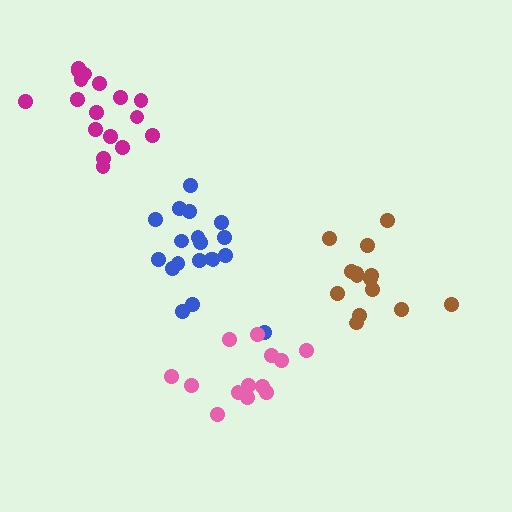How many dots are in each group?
Group 1: 17 dots, Group 2: 19 dots, Group 3: 14 dots, Group 4: 13 dots (63 total).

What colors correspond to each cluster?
The clusters are colored: magenta, blue, brown, pink.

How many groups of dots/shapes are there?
There are 4 groups.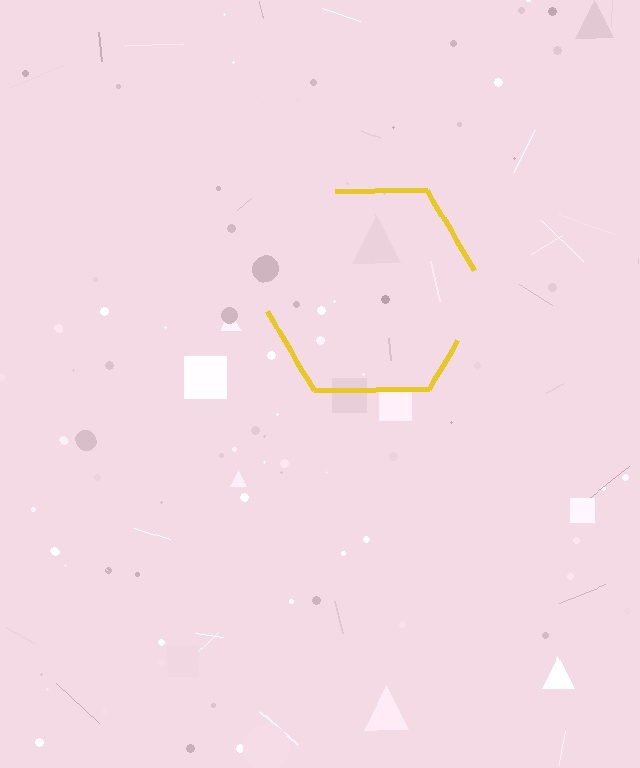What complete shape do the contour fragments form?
The contour fragments form a hexagon.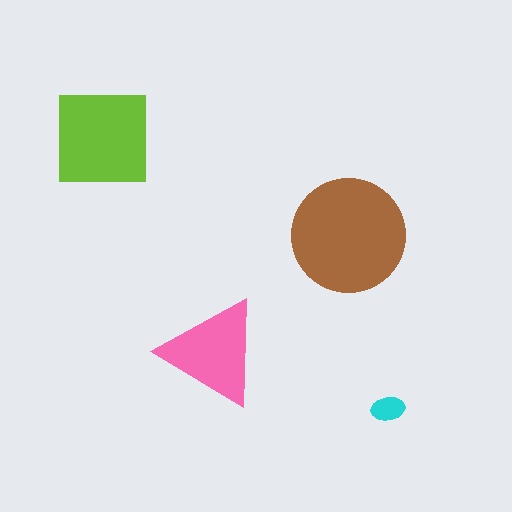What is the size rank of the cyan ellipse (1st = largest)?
4th.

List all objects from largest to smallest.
The brown circle, the lime square, the pink triangle, the cyan ellipse.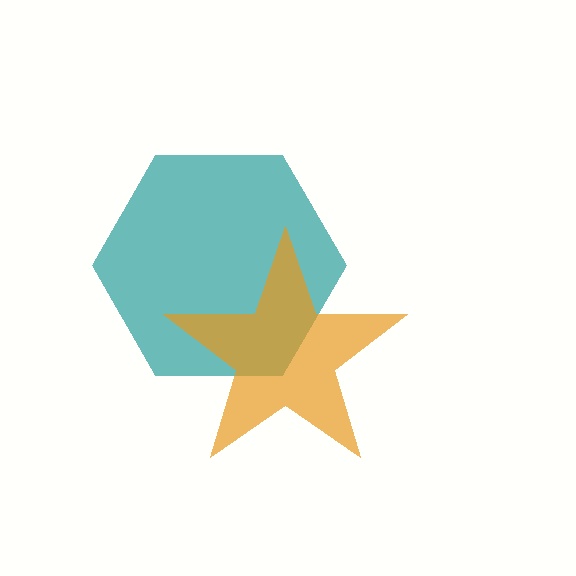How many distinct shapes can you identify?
There are 2 distinct shapes: a teal hexagon, an orange star.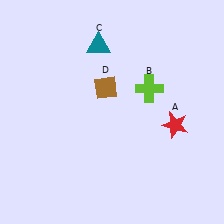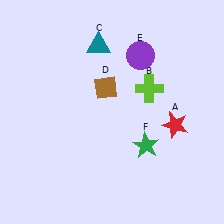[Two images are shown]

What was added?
A purple circle (E), a green star (F) were added in Image 2.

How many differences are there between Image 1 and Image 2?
There are 2 differences between the two images.